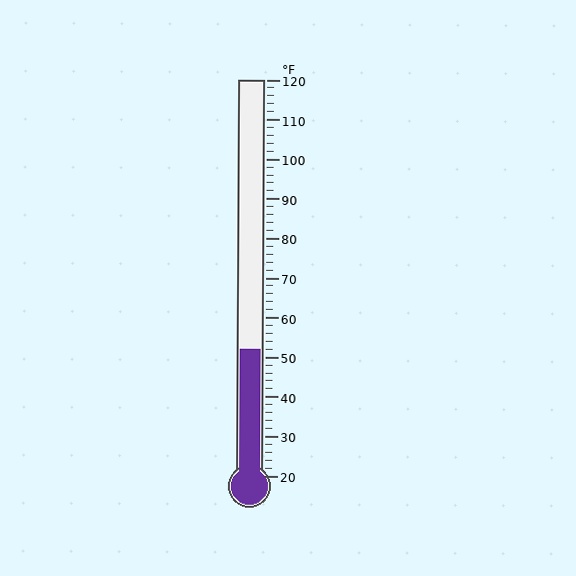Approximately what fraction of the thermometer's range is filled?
The thermometer is filled to approximately 30% of its range.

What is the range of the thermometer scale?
The thermometer scale ranges from 20°F to 120°F.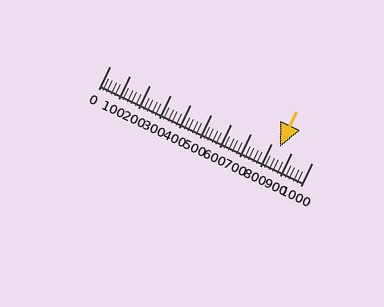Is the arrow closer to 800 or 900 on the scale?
The arrow is closer to 800.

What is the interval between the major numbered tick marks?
The major tick marks are spaced 100 units apart.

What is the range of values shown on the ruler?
The ruler shows values from 0 to 1000.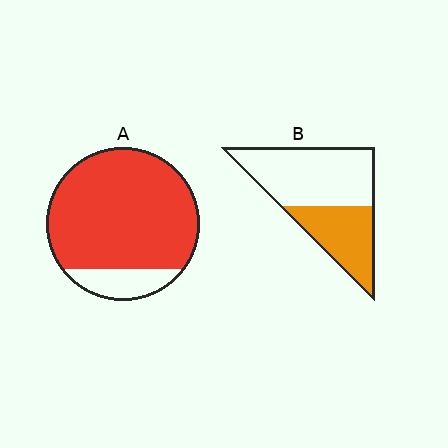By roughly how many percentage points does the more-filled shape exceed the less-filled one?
By roughly 45 percentage points (A over B).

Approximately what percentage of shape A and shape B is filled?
A is approximately 85% and B is approximately 40%.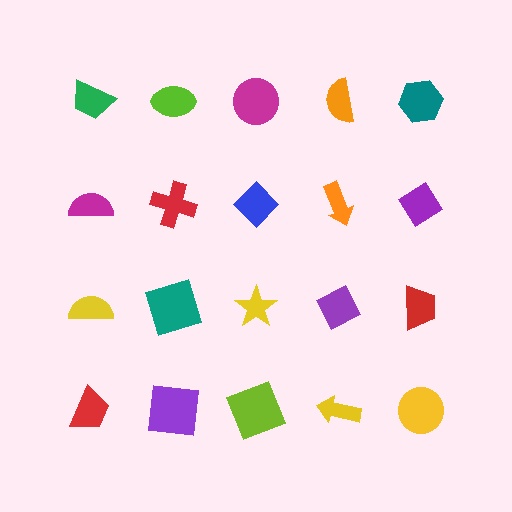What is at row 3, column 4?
A purple diamond.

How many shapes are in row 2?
5 shapes.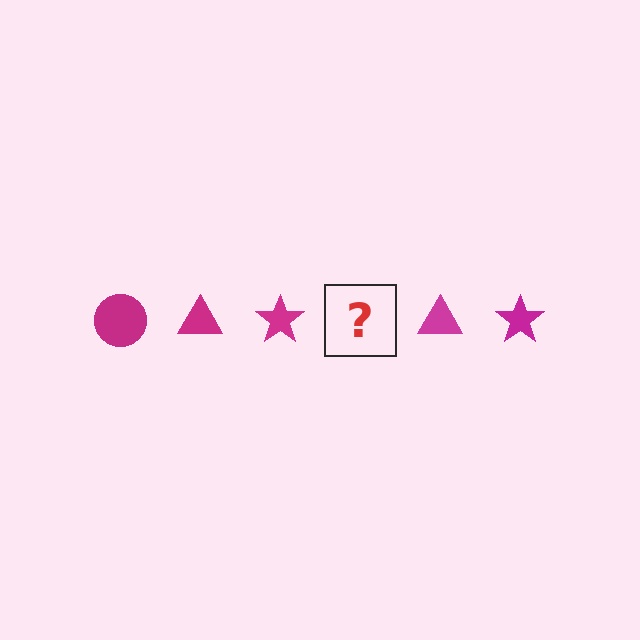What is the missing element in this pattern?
The missing element is a magenta circle.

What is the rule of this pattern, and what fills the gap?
The rule is that the pattern cycles through circle, triangle, star shapes in magenta. The gap should be filled with a magenta circle.